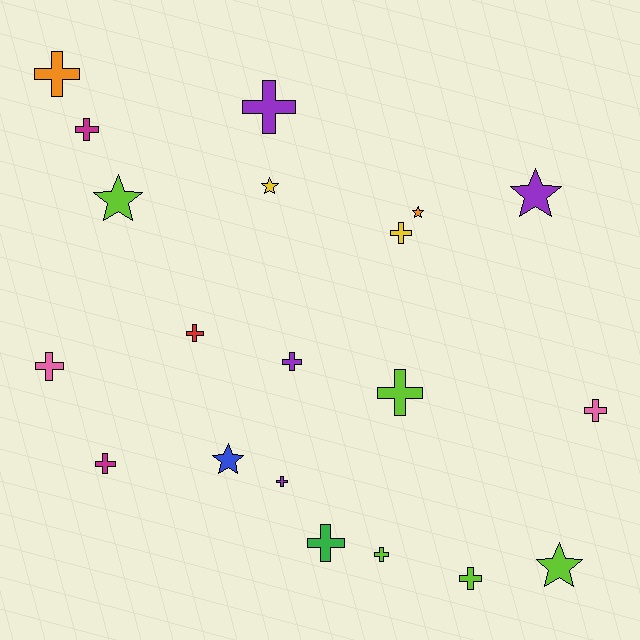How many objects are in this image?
There are 20 objects.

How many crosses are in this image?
There are 14 crosses.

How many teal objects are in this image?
There are no teal objects.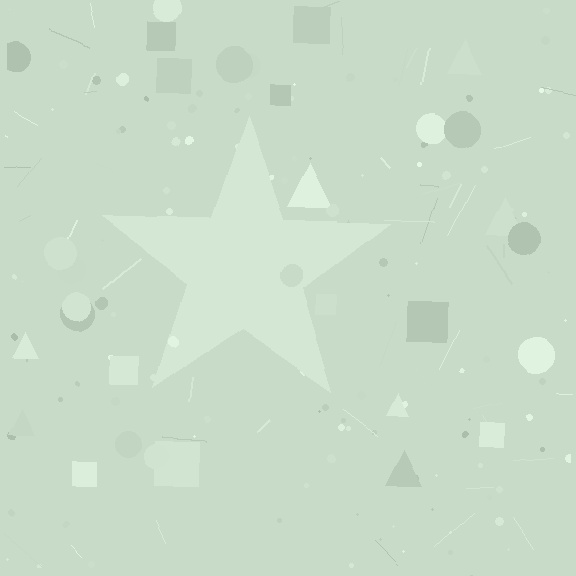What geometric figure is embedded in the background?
A star is embedded in the background.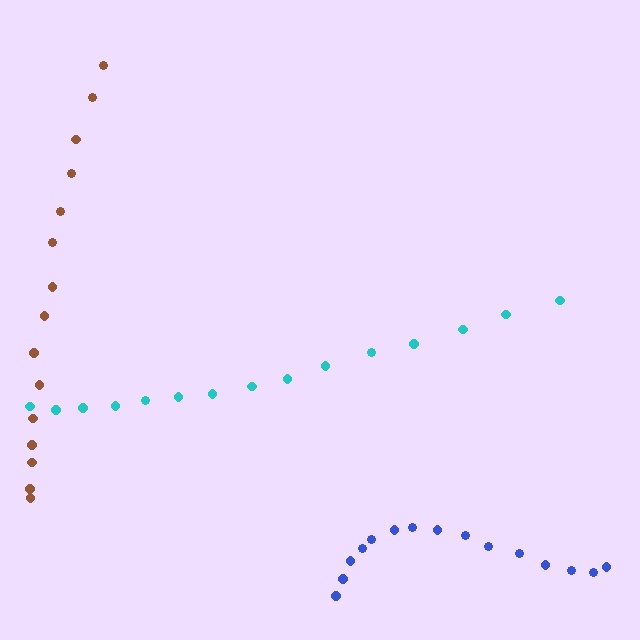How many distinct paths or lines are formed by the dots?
There are 3 distinct paths.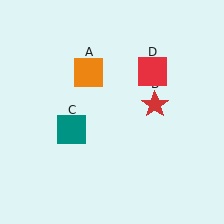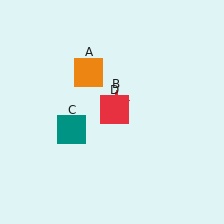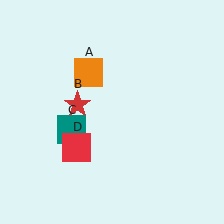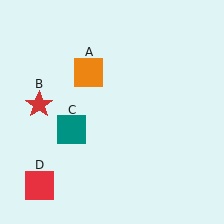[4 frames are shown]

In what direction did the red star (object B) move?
The red star (object B) moved left.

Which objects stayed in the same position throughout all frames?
Orange square (object A) and teal square (object C) remained stationary.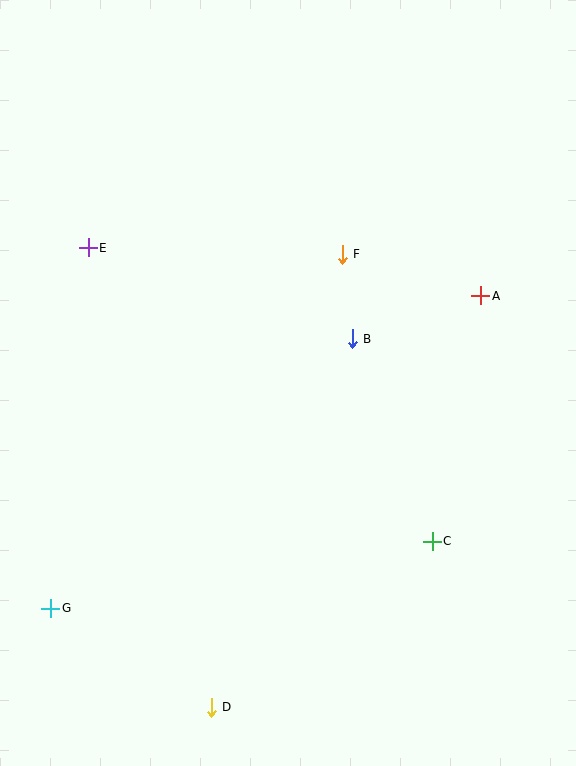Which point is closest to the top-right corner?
Point A is closest to the top-right corner.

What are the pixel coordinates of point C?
Point C is at (432, 541).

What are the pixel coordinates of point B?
Point B is at (352, 339).